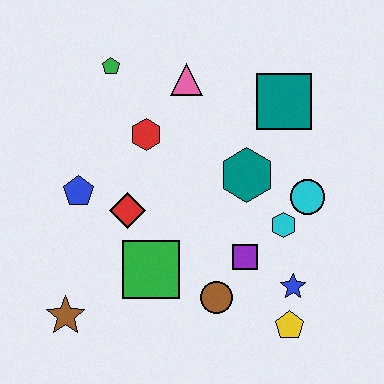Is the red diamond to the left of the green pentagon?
No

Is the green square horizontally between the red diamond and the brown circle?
Yes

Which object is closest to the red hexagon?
The pink triangle is closest to the red hexagon.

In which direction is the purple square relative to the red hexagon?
The purple square is below the red hexagon.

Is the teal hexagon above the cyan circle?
Yes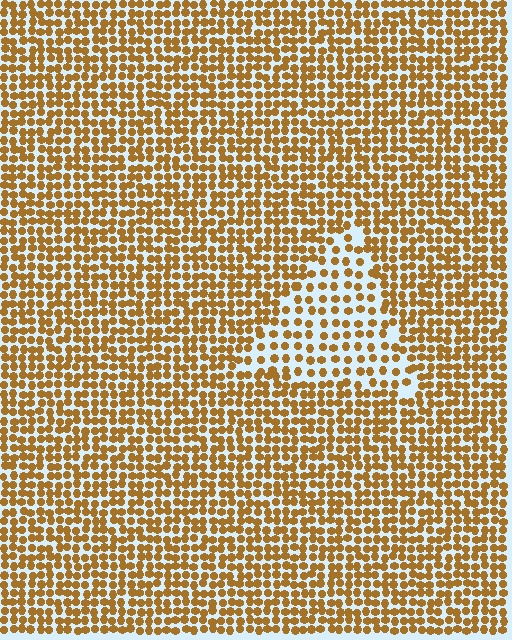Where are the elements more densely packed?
The elements are more densely packed outside the triangle boundary.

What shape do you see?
I see a triangle.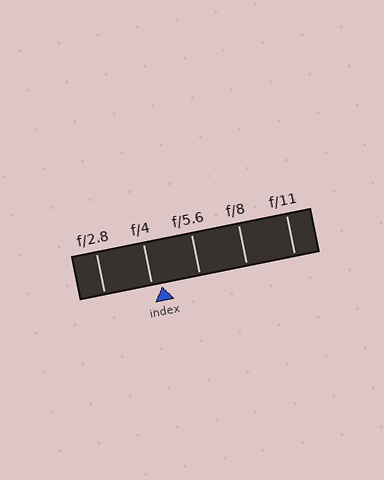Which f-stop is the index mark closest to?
The index mark is closest to f/4.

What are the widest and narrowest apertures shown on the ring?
The widest aperture shown is f/2.8 and the narrowest is f/11.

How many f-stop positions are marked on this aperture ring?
There are 5 f-stop positions marked.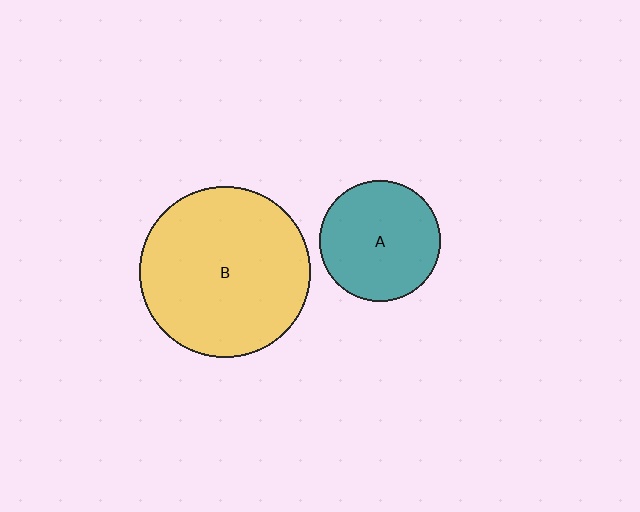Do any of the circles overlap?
No, none of the circles overlap.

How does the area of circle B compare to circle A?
Approximately 2.0 times.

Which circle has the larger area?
Circle B (yellow).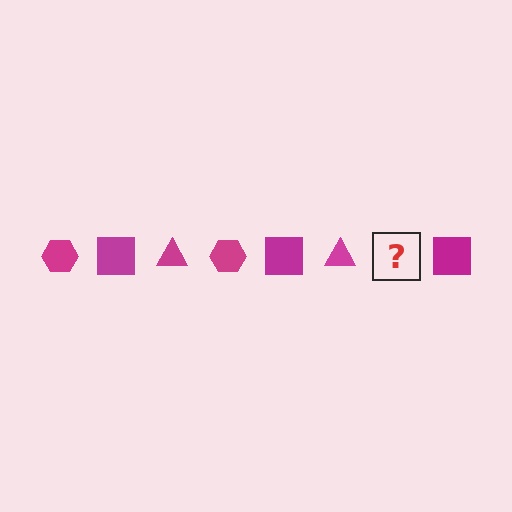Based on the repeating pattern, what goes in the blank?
The blank should be a magenta hexagon.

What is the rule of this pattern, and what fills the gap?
The rule is that the pattern cycles through hexagon, square, triangle shapes in magenta. The gap should be filled with a magenta hexagon.